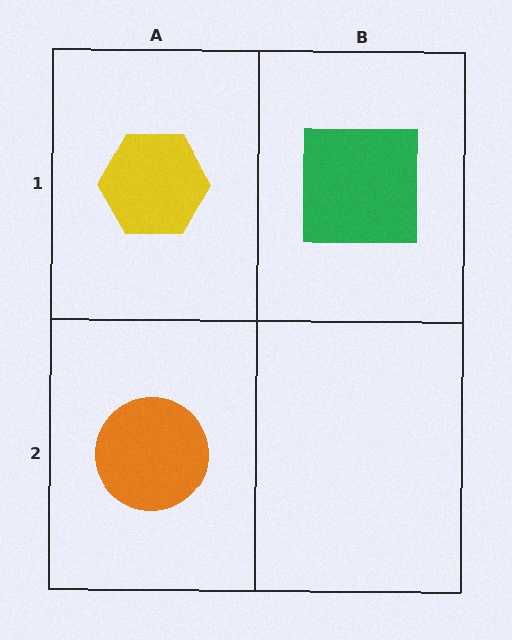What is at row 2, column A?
An orange circle.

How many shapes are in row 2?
1 shape.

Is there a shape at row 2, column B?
No, that cell is empty.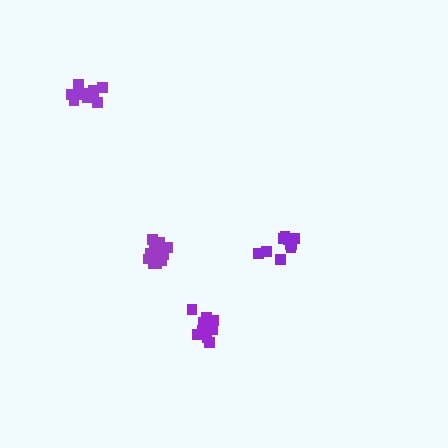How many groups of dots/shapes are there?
There are 4 groups.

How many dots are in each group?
Group 1: 14 dots, Group 2: 10 dots, Group 3: 10 dots, Group 4: 10 dots (44 total).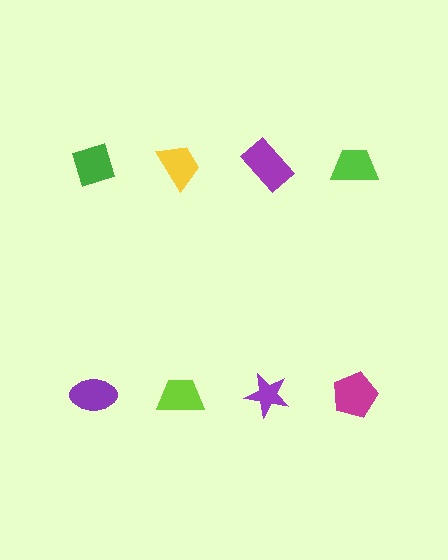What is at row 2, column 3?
A purple star.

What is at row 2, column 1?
A purple ellipse.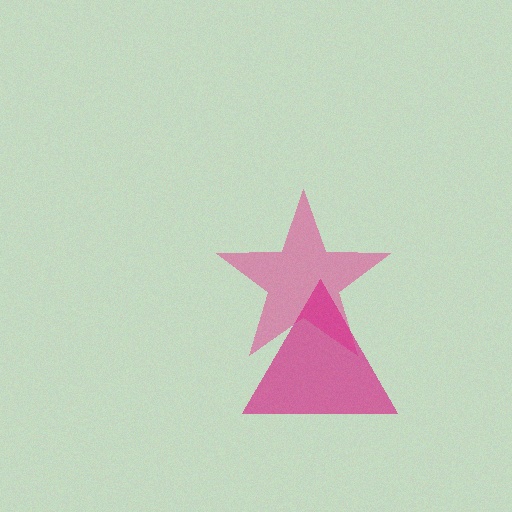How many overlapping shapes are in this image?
There are 2 overlapping shapes in the image.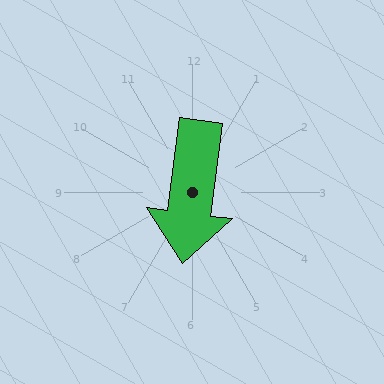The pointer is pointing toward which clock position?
Roughly 6 o'clock.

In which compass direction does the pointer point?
South.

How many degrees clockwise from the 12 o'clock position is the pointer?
Approximately 187 degrees.